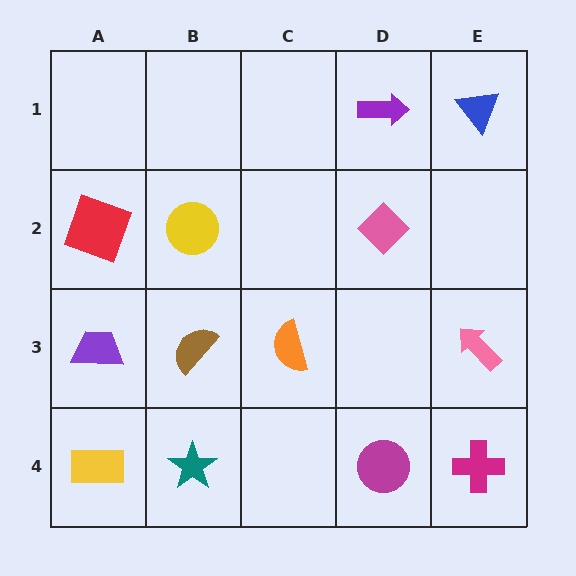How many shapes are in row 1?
2 shapes.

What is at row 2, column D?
A pink diamond.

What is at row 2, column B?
A yellow circle.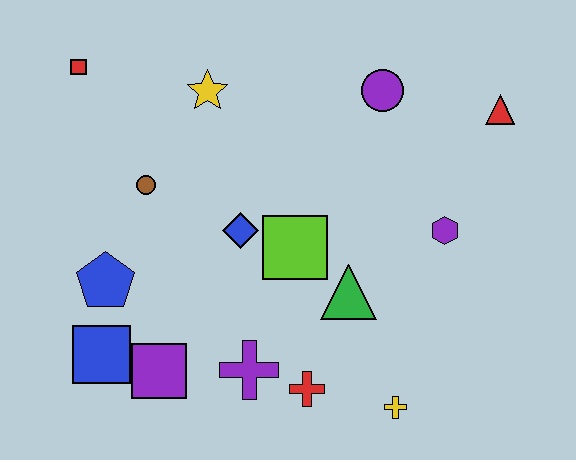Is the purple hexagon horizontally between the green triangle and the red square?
No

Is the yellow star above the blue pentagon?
Yes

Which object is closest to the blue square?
The purple square is closest to the blue square.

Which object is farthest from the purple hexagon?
The red square is farthest from the purple hexagon.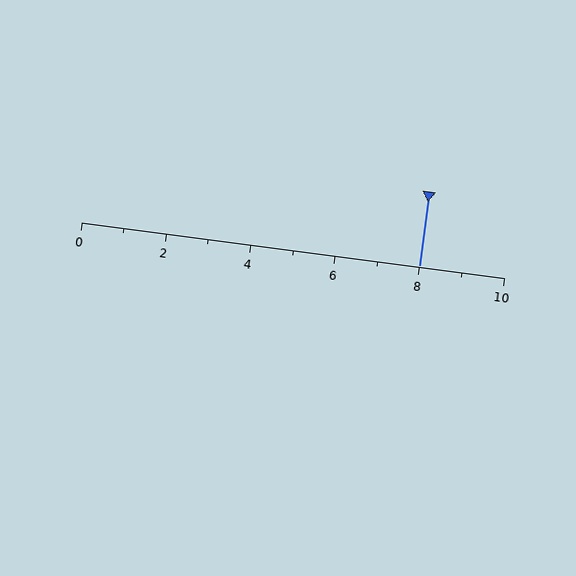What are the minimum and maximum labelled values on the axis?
The axis runs from 0 to 10.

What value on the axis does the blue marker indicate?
The marker indicates approximately 8.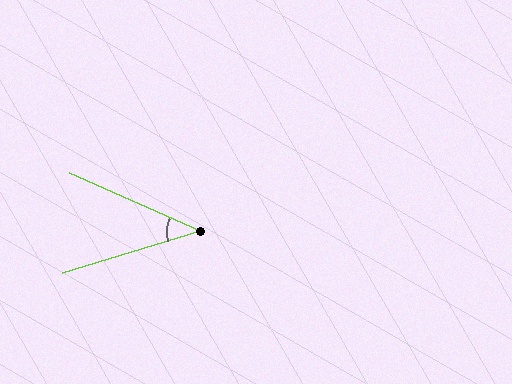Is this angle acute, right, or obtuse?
It is acute.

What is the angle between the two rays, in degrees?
Approximately 41 degrees.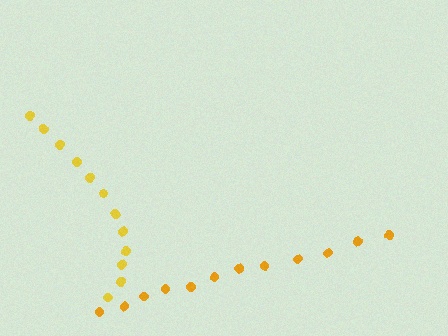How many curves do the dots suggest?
There are 2 distinct paths.